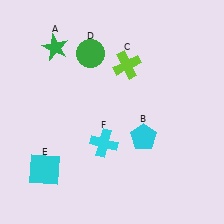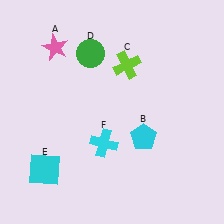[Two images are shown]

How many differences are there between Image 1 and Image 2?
There is 1 difference between the two images.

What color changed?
The star (A) changed from green in Image 1 to pink in Image 2.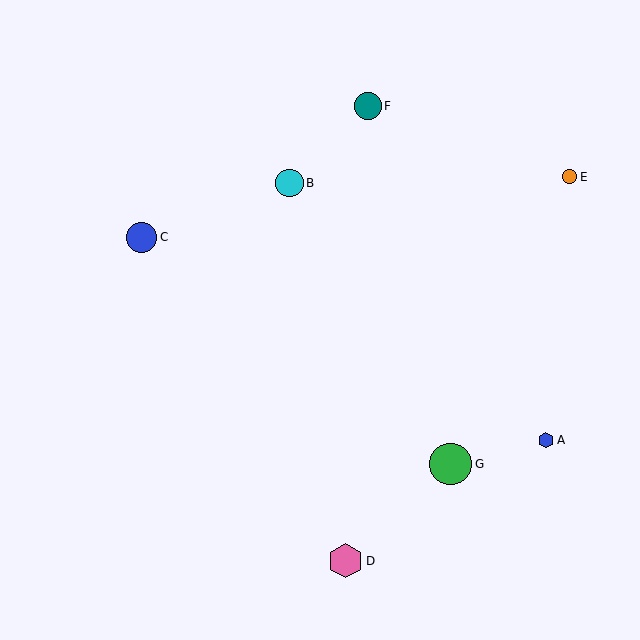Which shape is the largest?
The green circle (labeled G) is the largest.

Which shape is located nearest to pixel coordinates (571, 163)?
The orange circle (labeled E) at (570, 177) is nearest to that location.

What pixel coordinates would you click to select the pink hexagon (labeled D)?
Click at (345, 561) to select the pink hexagon D.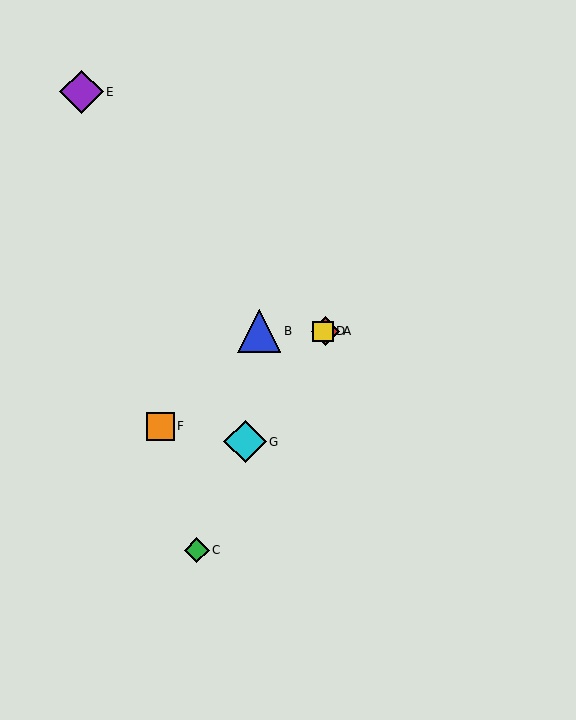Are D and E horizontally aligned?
No, D is at y≈331 and E is at y≈92.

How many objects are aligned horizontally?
3 objects (A, B, D) are aligned horizontally.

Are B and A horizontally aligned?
Yes, both are at y≈331.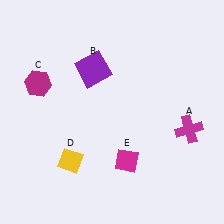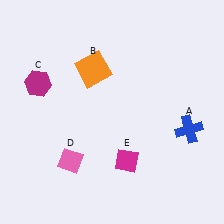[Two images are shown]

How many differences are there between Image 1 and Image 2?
There are 3 differences between the two images.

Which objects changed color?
A changed from magenta to blue. B changed from purple to orange. D changed from yellow to pink.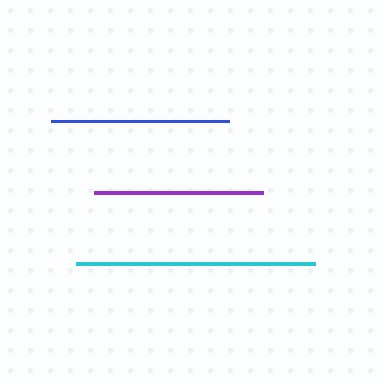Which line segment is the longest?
The cyan line is the longest at approximately 239 pixels.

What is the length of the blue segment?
The blue segment is approximately 178 pixels long.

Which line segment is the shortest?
The purple line is the shortest at approximately 169 pixels.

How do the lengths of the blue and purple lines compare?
The blue and purple lines are approximately the same length.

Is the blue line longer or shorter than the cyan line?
The cyan line is longer than the blue line.